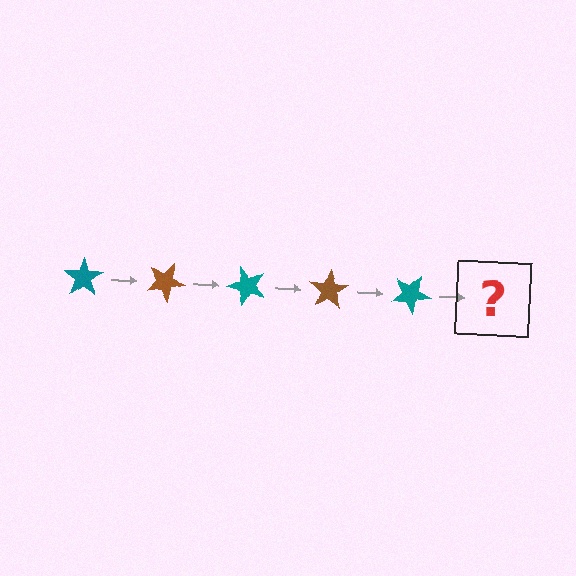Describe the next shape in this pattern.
It should be a brown star, rotated 125 degrees from the start.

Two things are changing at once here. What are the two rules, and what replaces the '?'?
The two rules are that it rotates 25 degrees each step and the color cycles through teal and brown. The '?' should be a brown star, rotated 125 degrees from the start.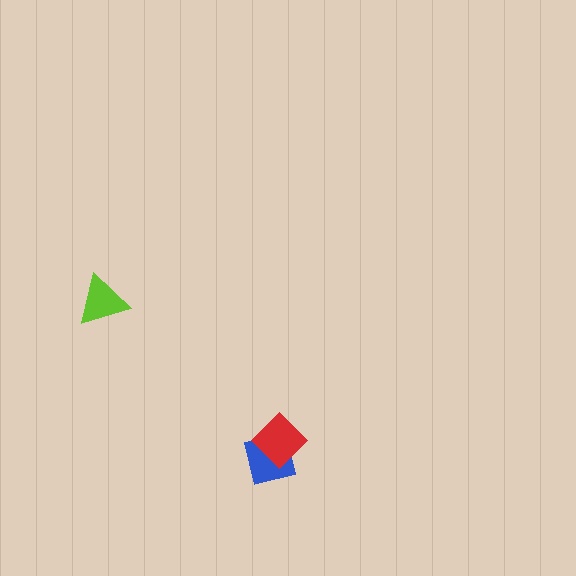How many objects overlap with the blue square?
1 object overlaps with the blue square.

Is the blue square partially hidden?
Yes, it is partially covered by another shape.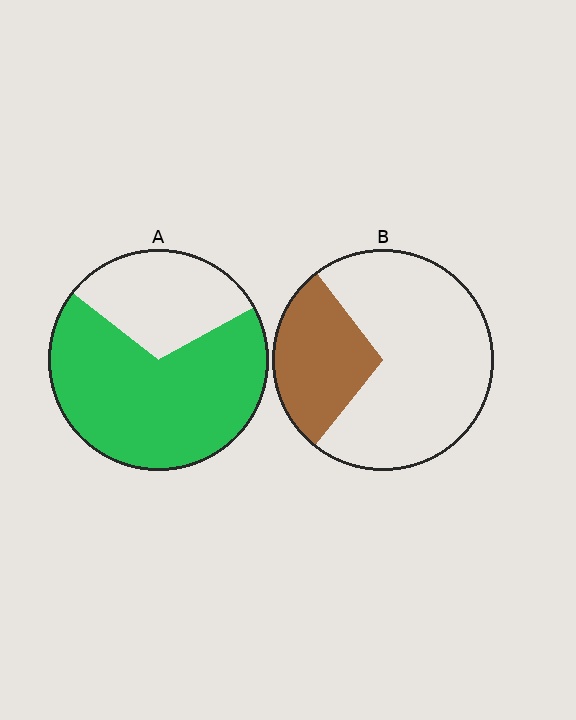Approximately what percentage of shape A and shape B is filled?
A is approximately 70% and B is approximately 30%.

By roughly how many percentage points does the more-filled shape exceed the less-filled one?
By roughly 40 percentage points (A over B).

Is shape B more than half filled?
No.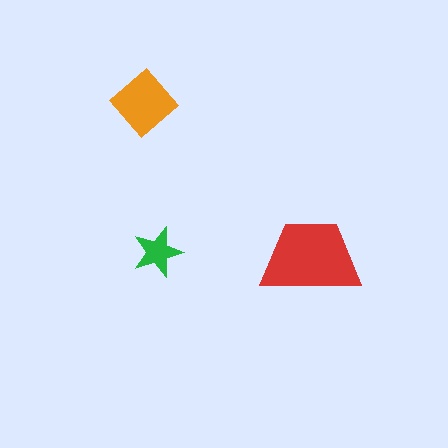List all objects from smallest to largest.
The green star, the orange diamond, the red trapezoid.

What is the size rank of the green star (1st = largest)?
3rd.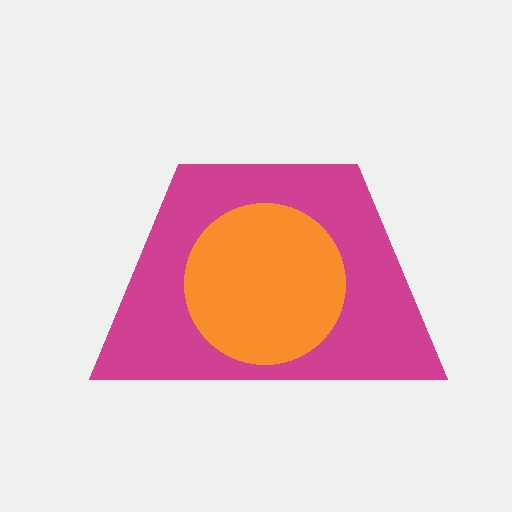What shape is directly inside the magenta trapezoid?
The orange circle.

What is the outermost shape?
The magenta trapezoid.